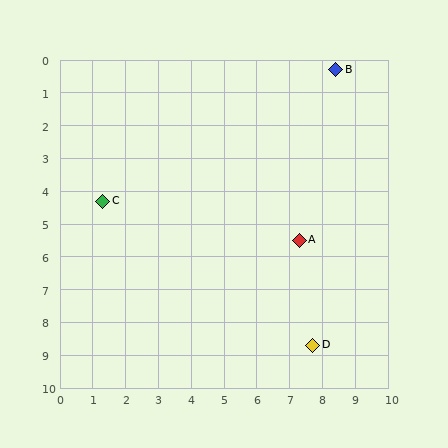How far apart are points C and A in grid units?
Points C and A are about 6.1 grid units apart.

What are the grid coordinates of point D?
Point D is at approximately (7.7, 8.7).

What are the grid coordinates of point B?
Point B is at approximately (8.4, 0.3).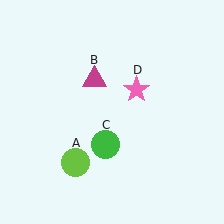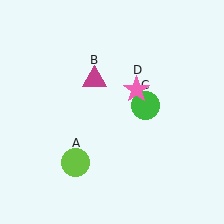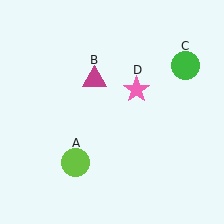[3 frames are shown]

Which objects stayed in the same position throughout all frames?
Lime circle (object A) and magenta triangle (object B) and pink star (object D) remained stationary.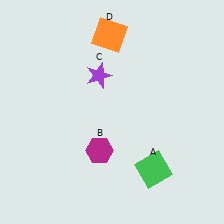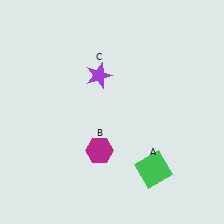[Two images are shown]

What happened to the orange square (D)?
The orange square (D) was removed in Image 2. It was in the top-left area of Image 1.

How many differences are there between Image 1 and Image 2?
There is 1 difference between the two images.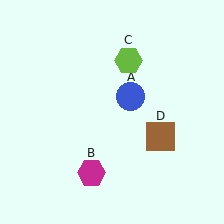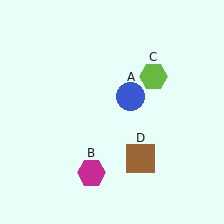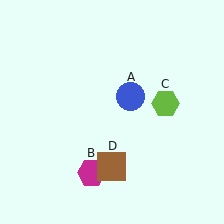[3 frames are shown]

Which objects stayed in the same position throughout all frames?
Blue circle (object A) and magenta hexagon (object B) remained stationary.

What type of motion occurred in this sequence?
The lime hexagon (object C), brown square (object D) rotated clockwise around the center of the scene.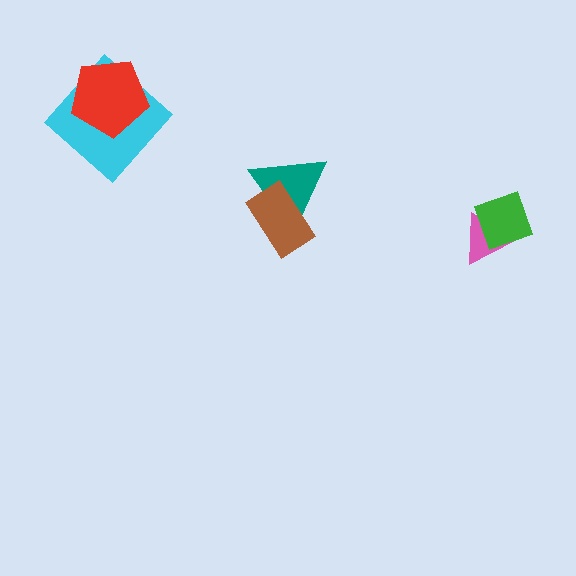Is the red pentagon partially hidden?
No, no other shape covers it.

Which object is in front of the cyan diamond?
The red pentagon is in front of the cyan diamond.